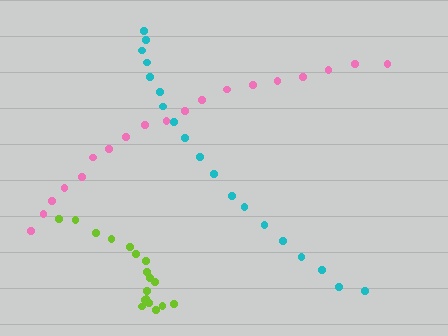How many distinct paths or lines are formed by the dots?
There are 3 distinct paths.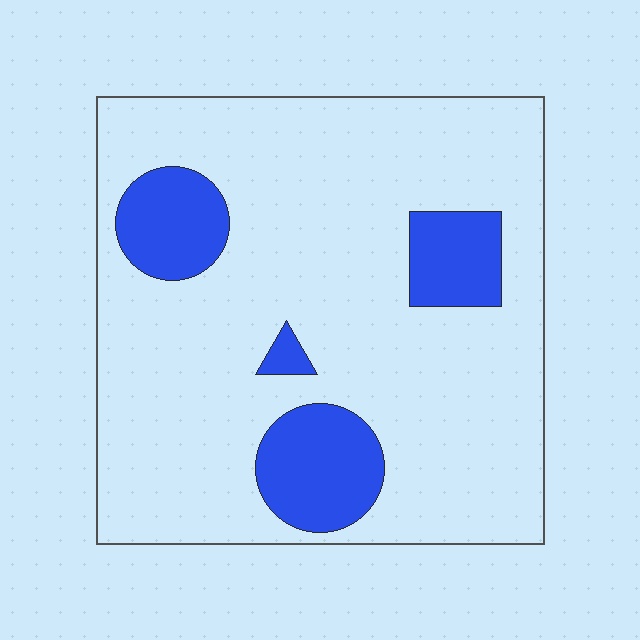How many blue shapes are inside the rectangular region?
4.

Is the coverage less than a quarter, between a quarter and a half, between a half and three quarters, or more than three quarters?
Less than a quarter.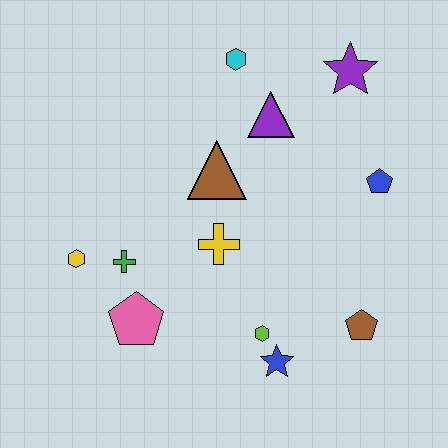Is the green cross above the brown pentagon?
Yes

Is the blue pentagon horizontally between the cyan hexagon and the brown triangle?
No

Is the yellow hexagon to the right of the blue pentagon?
No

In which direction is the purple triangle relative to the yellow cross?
The purple triangle is above the yellow cross.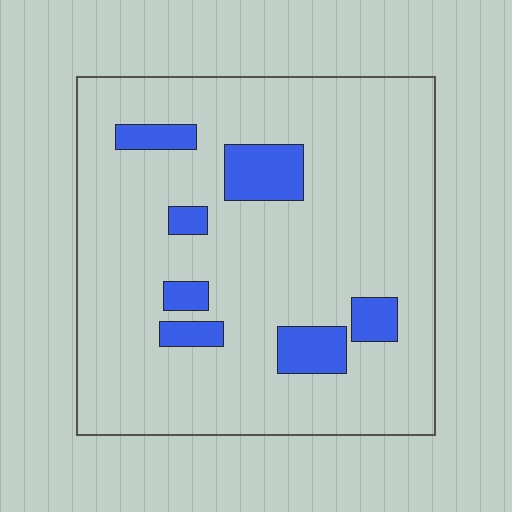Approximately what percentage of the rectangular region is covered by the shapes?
Approximately 15%.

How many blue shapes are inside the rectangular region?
7.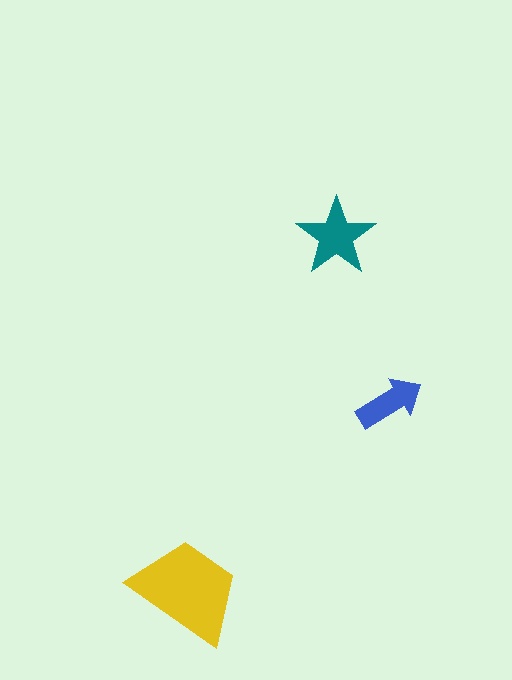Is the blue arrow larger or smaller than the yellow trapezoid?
Smaller.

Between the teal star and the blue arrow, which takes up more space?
The teal star.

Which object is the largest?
The yellow trapezoid.